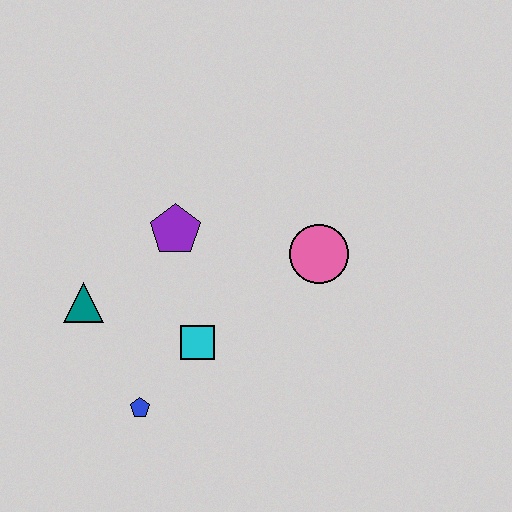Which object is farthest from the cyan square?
The pink circle is farthest from the cyan square.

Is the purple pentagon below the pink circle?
No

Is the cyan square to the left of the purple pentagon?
No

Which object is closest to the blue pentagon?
The cyan square is closest to the blue pentagon.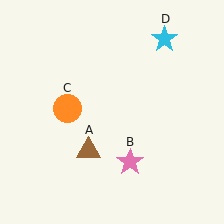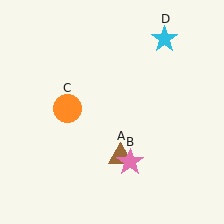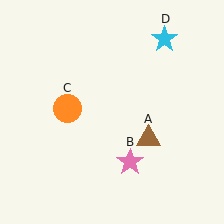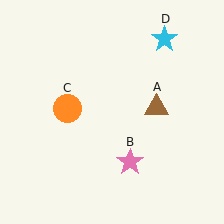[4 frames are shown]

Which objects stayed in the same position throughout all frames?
Pink star (object B) and orange circle (object C) and cyan star (object D) remained stationary.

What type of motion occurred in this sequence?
The brown triangle (object A) rotated counterclockwise around the center of the scene.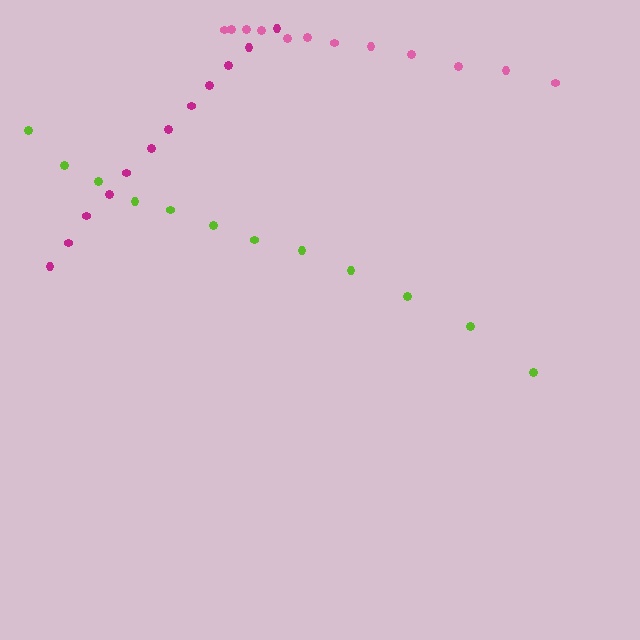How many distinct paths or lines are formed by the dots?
There are 3 distinct paths.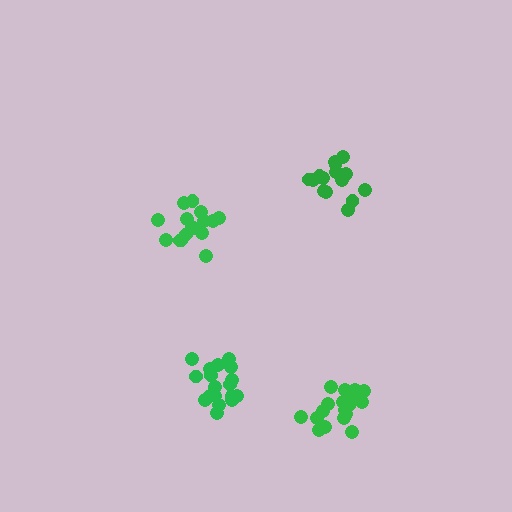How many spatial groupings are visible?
There are 4 spatial groupings.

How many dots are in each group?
Group 1: 16 dots, Group 2: 19 dots, Group 3: 15 dots, Group 4: 19 dots (69 total).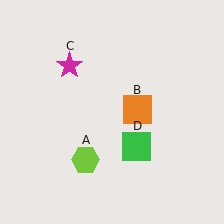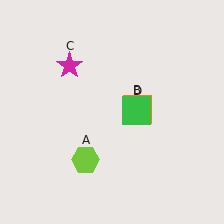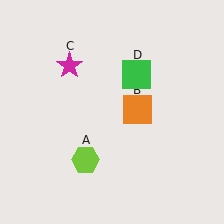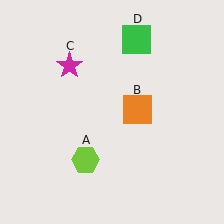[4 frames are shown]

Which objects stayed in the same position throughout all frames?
Lime hexagon (object A) and orange square (object B) and magenta star (object C) remained stationary.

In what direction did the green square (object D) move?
The green square (object D) moved up.